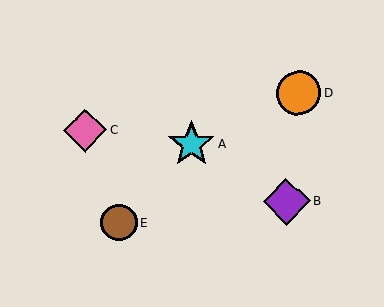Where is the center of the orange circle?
The center of the orange circle is at (299, 93).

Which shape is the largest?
The cyan star (labeled A) is the largest.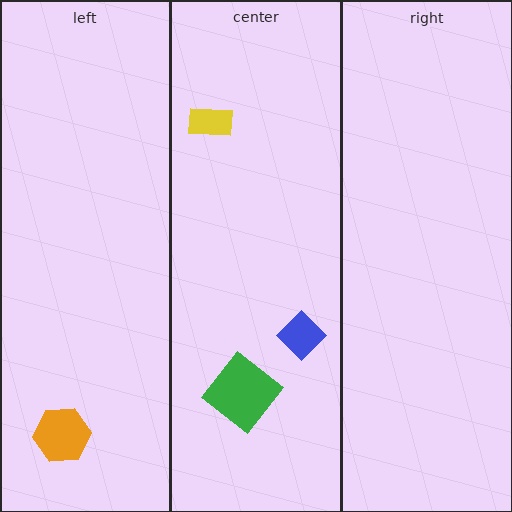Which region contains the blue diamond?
The center region.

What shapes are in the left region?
The orange hexagon.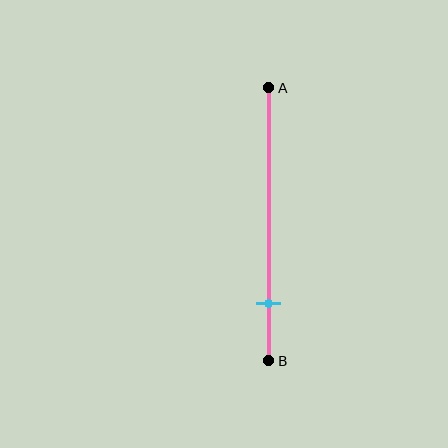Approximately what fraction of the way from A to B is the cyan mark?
The cyan mark is approximately 80% of the way from A to B.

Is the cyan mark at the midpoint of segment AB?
No, the mark is at about 80% from A, not at the 50% midpoint.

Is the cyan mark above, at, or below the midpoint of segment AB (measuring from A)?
The cyan mark is below the midpoint of segment AB.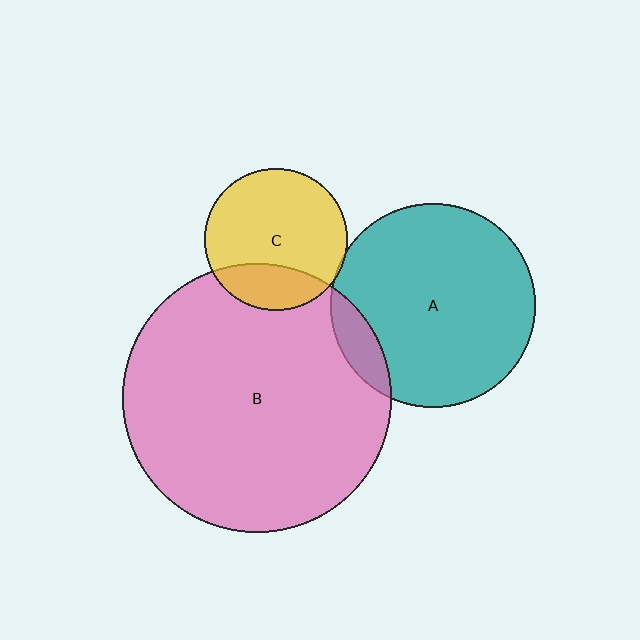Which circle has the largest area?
Circle B (pink).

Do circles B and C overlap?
Yes.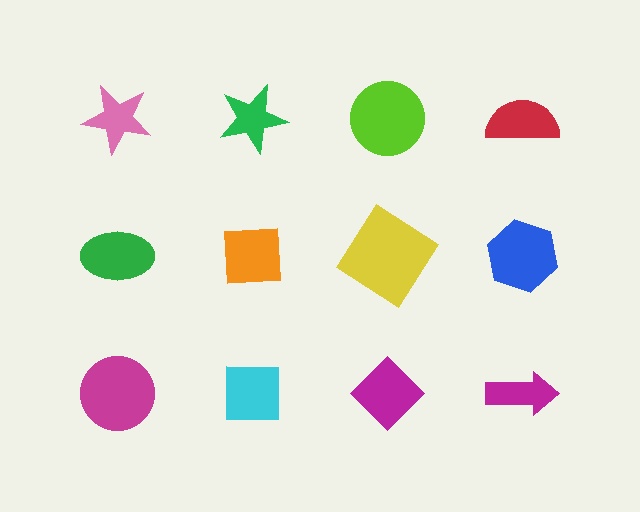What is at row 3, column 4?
A magenta arrow.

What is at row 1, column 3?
A lime circle.